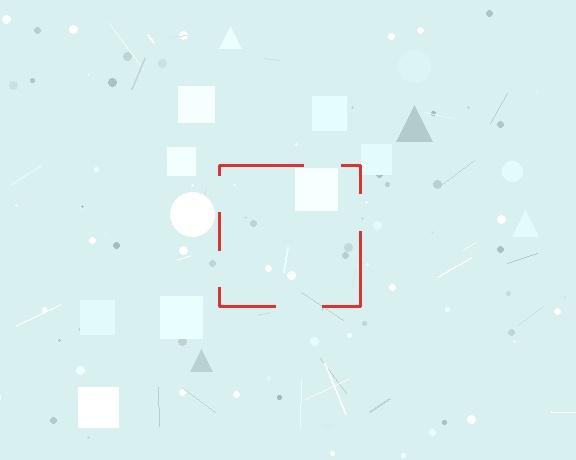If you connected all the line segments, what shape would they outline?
They would outline a square.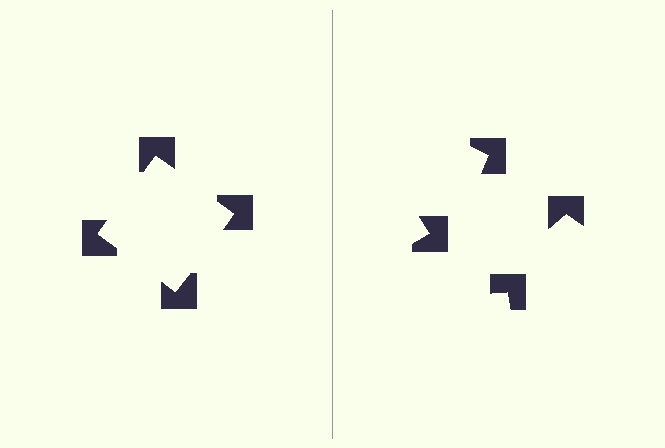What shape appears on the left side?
An illusory square.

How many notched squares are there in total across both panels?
8 — 4 on each side.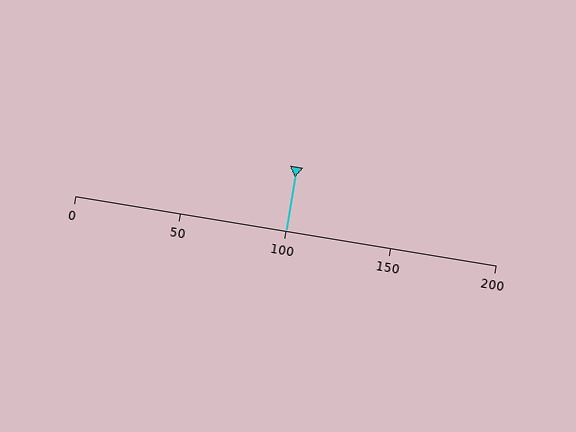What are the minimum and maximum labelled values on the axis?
The axis runs from 0 to 200.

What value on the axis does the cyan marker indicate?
The marker indicates approximately 100.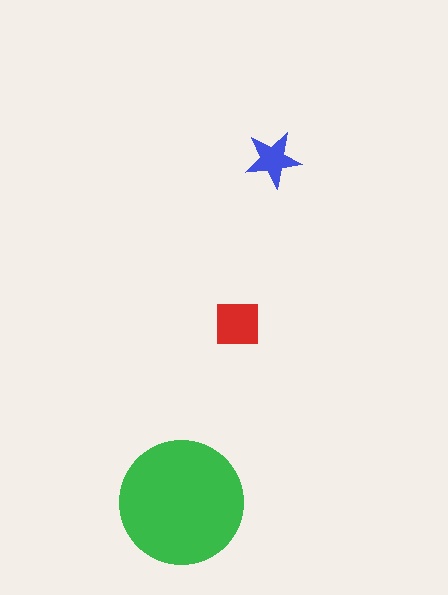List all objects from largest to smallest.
The green circle, the red square, the blue star.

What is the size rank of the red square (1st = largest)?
2nd.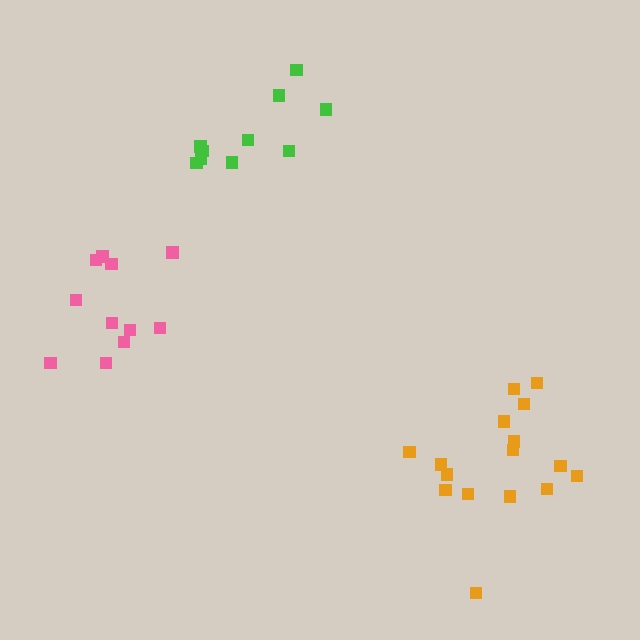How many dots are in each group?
Group 1: 10 dots, Group 2: 11 dots, Group 3: 16 dots (37 total).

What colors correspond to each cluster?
The clusters are colored: green, pink, orange.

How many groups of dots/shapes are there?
There are 3 groups.